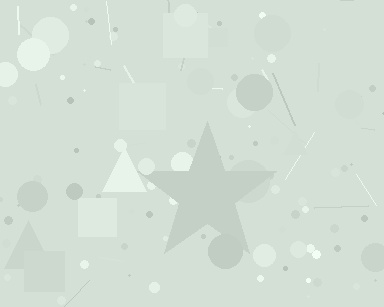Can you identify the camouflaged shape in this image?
The camouflaged shape is a star.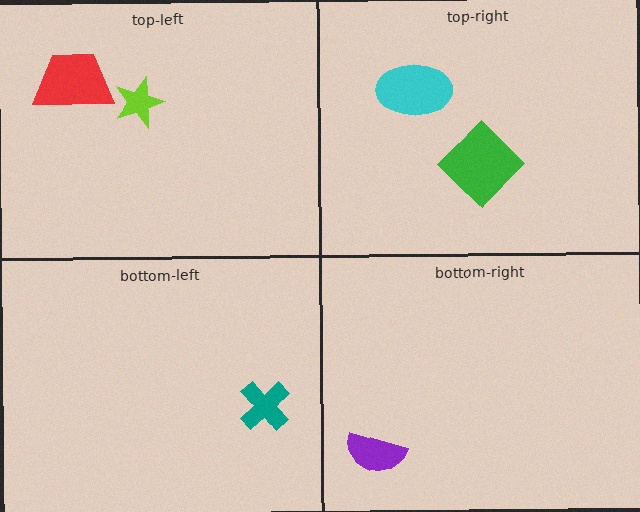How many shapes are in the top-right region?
2.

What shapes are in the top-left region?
The lime star, the red trapezoid.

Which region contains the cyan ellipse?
The top-right region.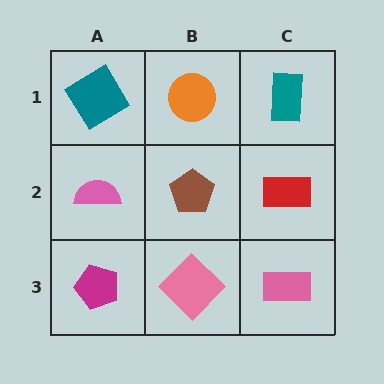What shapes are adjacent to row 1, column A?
A pink semicircle (row 2, column A), an orange circle (row 1, column B).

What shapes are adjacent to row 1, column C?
A red rectangle (row 2, column C), an orange circle (row 1, column B).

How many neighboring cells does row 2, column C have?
3.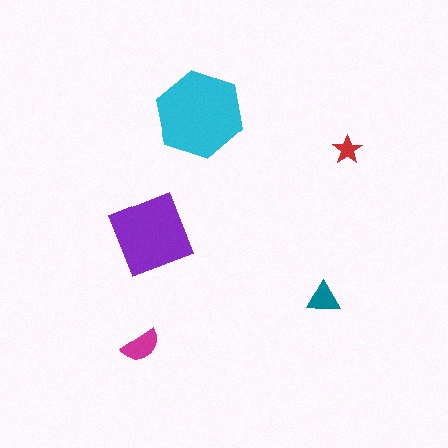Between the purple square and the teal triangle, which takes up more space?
The purple square.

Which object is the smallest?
The red star.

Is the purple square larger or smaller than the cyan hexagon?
Smaller.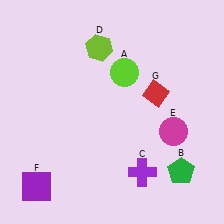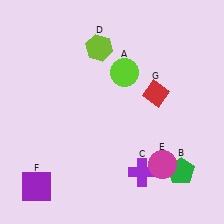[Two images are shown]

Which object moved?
The magenta circle (E) moved down.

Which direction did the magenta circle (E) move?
The magenta circle (E) moved down.